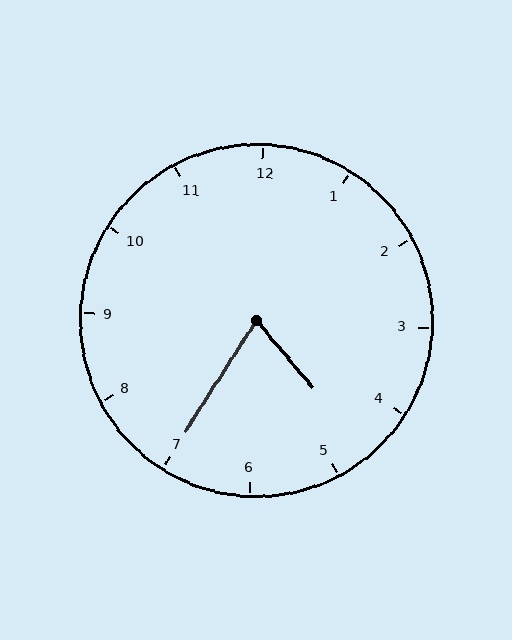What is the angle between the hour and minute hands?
Approximately 72 degrees.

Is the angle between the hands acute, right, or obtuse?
It is acute.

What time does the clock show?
4:35.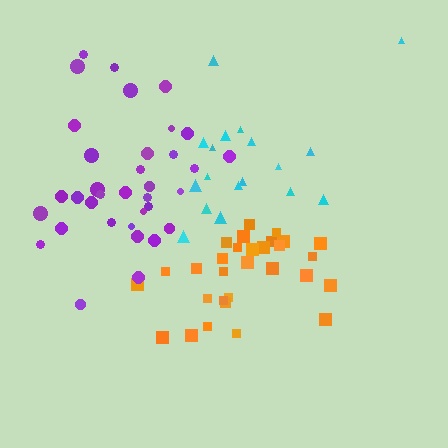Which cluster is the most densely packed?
Orange.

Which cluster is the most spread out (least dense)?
Cyan.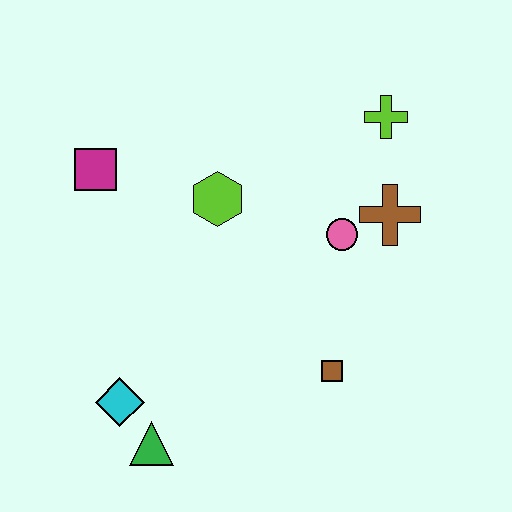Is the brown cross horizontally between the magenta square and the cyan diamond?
No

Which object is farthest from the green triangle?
The lime cross is farthest from the green triangle.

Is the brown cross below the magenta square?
Yes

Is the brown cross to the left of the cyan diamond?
No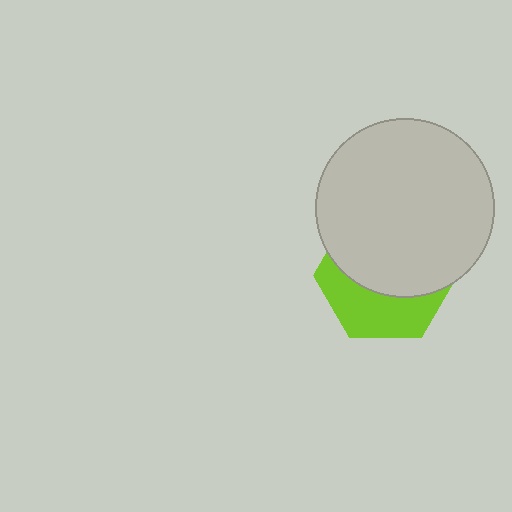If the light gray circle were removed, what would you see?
You would see the complete lime hexagon.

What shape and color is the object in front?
The object in front is a light gray circle.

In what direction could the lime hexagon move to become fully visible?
The lime hexagon could move down. That would shift it out from behind the light gray circle entirely.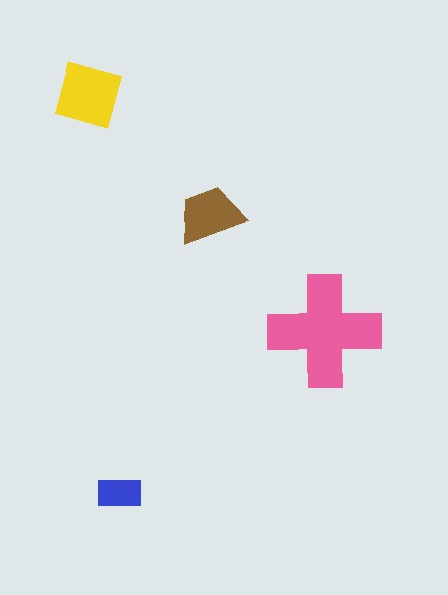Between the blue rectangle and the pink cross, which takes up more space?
The pink cross.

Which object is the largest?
The pink cross.